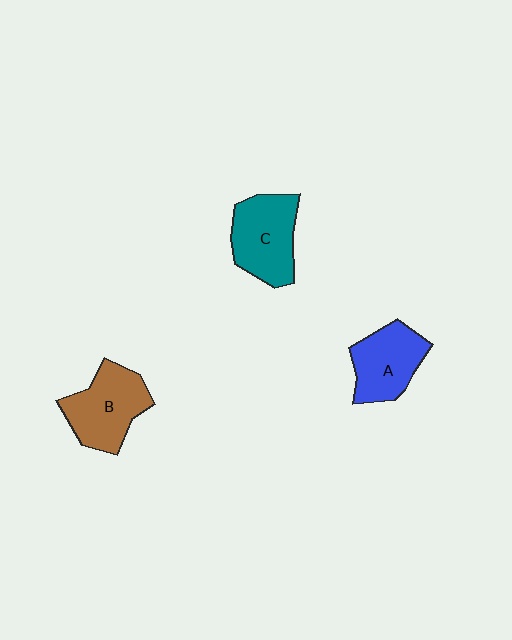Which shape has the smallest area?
Shape A (blue).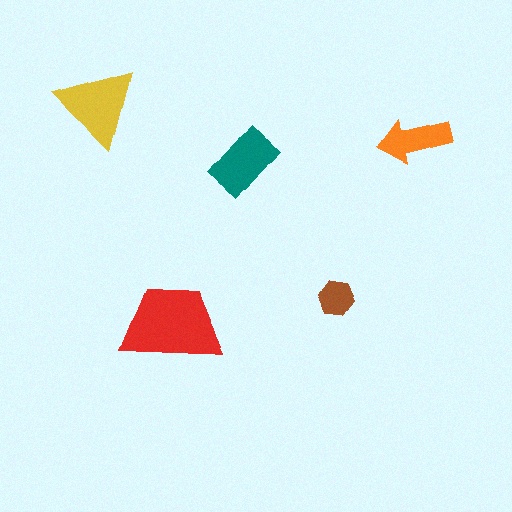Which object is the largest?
The red trapezoid.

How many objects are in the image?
There are 5 objects in the image.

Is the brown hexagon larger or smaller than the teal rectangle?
Smaller.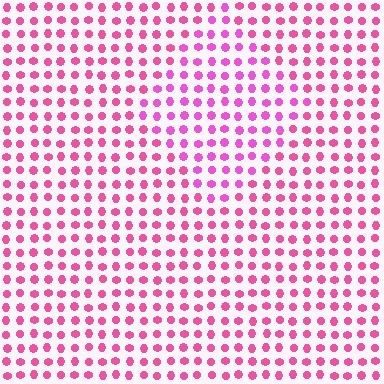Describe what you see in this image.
The image is filled with small pink elements in a uniform arrangement. A diamond-shaped region is visible where the elements are tinted to a slightly different hue, forming a subtle color boundary.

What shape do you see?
I see a diamond.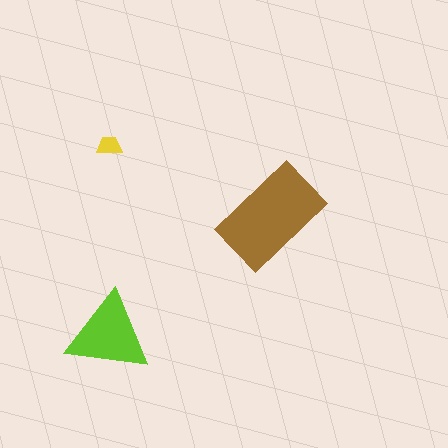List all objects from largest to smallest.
The brown rectangle, the lime triangle, the yellow trapezoid.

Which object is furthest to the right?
The brown rectangle is rightmost.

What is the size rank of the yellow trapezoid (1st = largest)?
3rd.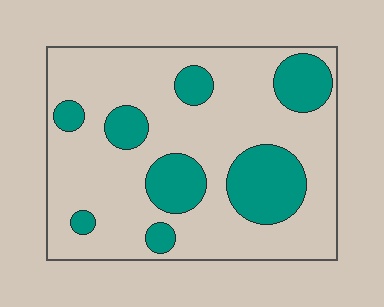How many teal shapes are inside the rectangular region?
8.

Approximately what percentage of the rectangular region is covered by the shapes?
Approximately 25%.